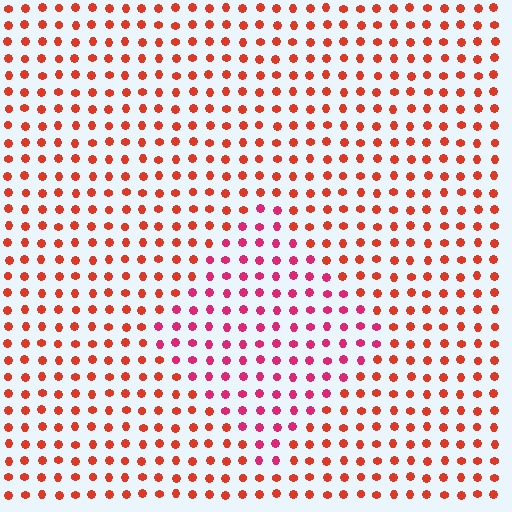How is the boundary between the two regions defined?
The boundary is defined purely by a slight shift in hue (about 32 degrees). Spacing, size, and orientation are identical on both sides.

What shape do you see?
I see a diamond.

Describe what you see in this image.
The image is filled with small red elements in a uniform arrangement. A diamond-shaped region is visible where the elements are tinted to a slightly different hue, forming a subtle color boundary.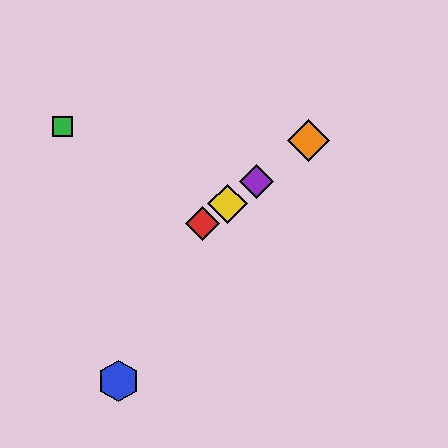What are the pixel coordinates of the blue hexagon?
The blue hexagon is at (119, 381).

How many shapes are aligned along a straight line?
4 shapes (the red diamond, the yellow diamond, the purple diamond, the orange diamond) are aligned along a straight line.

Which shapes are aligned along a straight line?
The red diamond, the yellow diamond, the purple diamond, the orange diamond are aligned along a straight line.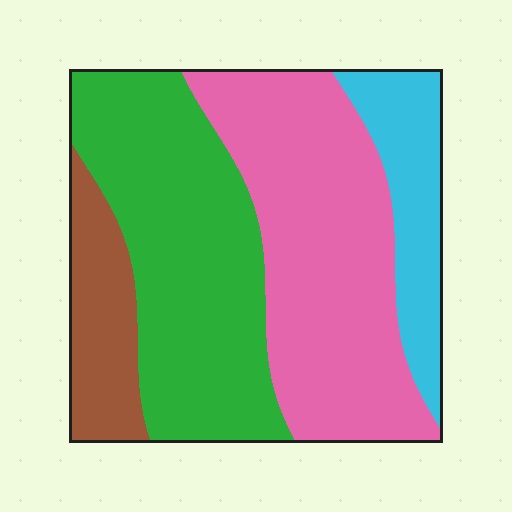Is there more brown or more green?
Green.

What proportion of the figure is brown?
Brown takes up about one eighth (1/8) of the figure.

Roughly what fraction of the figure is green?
Green covers around 35% of the figure.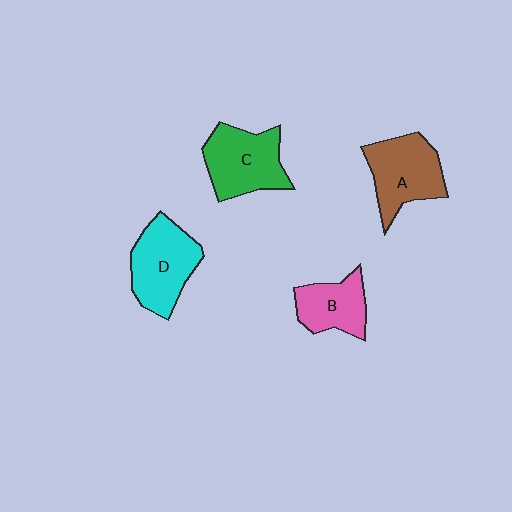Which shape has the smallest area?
Shape B (pink).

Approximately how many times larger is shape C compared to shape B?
Approximately 1.4 times.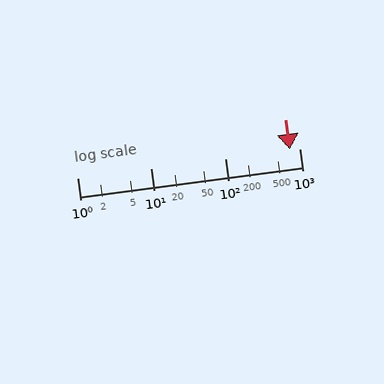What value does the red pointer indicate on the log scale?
The pointer indicates approximately 750.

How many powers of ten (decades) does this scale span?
The scale spans 3 decades, from 1 to 1000.